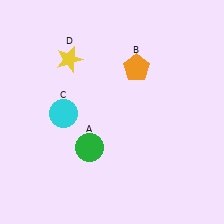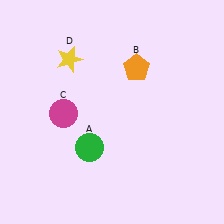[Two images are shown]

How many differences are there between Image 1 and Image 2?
There is 1 difference between the two images.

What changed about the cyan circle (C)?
In Image 1, C is cyan. In Image 2, it changed to magenta.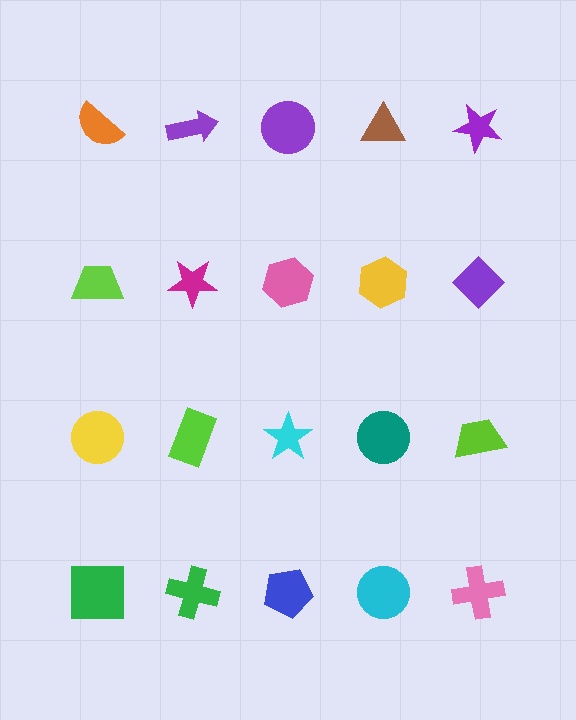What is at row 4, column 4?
A cyan circle.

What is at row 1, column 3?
A purple circle.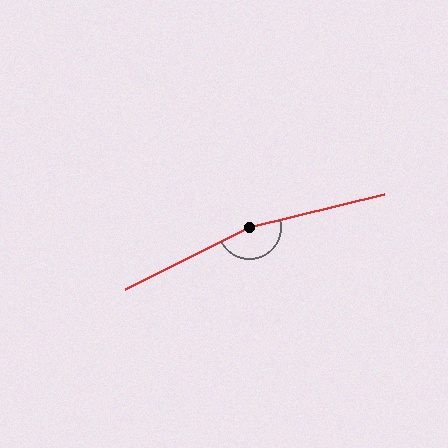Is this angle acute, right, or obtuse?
It is obtuse.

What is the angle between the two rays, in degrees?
Approximately 167 degrees.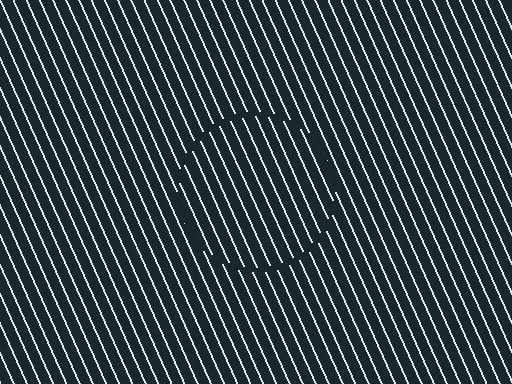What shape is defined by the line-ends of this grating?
An illusory circle. The interior of the shape contains the same grating, shifted by half a period — the contour is defined by the phase discontinuity where line-ends from the inner and outer gratings abut.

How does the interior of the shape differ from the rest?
The interior of the shape contains the same grating, shifted by half a period — the contour is defined by the phase discontinuity where line-ends from the inner and outer gratings abut.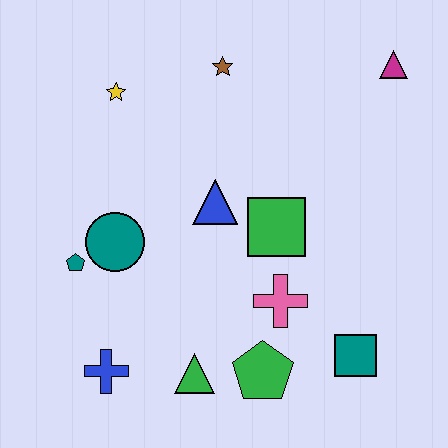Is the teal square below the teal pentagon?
Yes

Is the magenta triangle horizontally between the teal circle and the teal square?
No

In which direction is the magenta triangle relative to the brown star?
The magenta triangle is to the right of the brown star.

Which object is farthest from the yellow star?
The teal square is farthest from the yellow star.